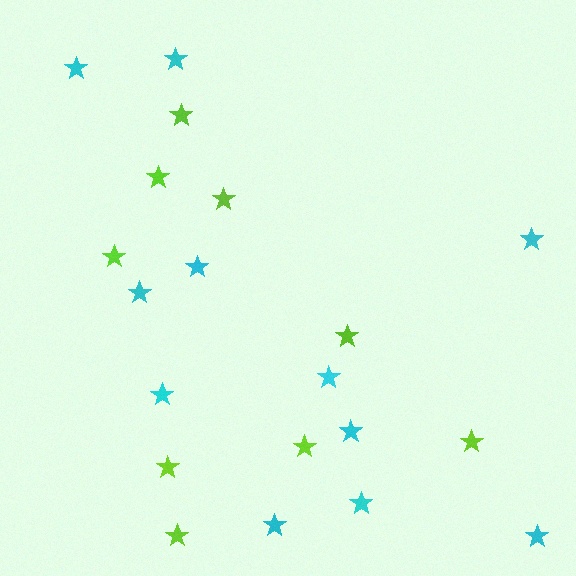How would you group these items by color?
There are 2 groups: one group of cyan stars (11) and one group of lime stars (9).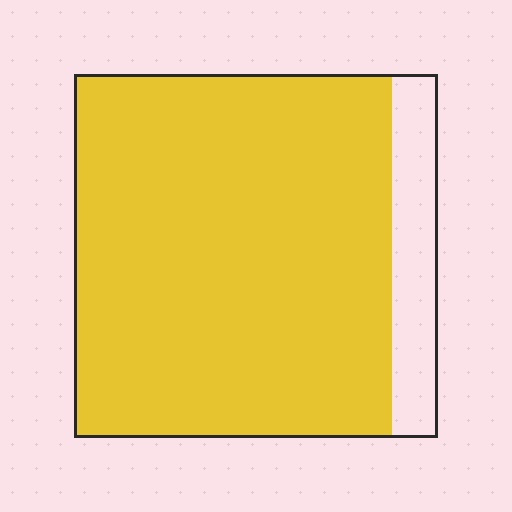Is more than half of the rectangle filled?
Yes.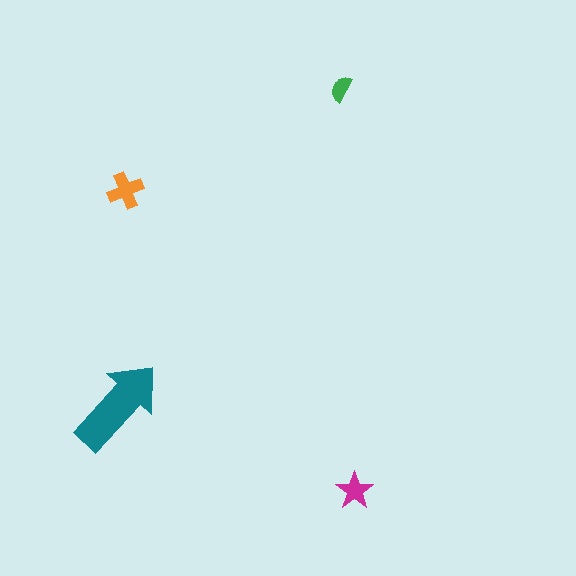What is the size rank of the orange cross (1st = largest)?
2nd.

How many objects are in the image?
There are 4 objects in the image.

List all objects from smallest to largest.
The green semicircle, the magenta star, the orange cross, the teal arrow.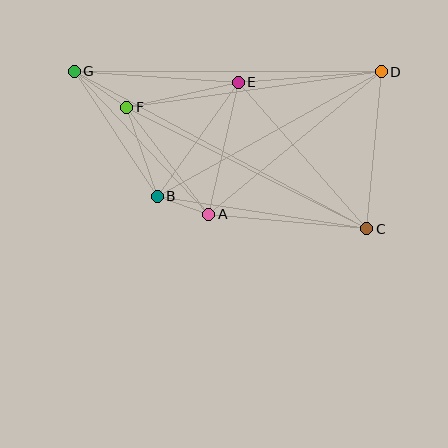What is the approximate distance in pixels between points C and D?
The distance between C and D is approximately 157 pixels.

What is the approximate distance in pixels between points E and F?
The distance between E and F is approximately 114 pixels.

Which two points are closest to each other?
Points A and B are closest to each other.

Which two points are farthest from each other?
Points C and G are farthest from each other.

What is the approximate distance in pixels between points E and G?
The distance between E and G is approximately 164 pixels.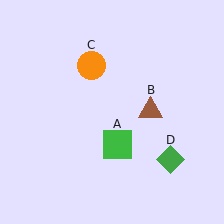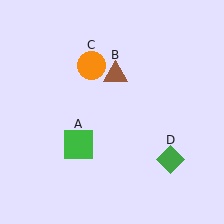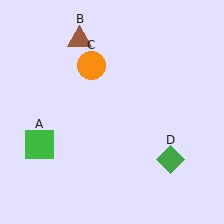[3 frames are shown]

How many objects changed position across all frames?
2 objects changed position: green square (object A), brown triangle (object B).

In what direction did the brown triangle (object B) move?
The brown triangle (object B) moved up and to the left.